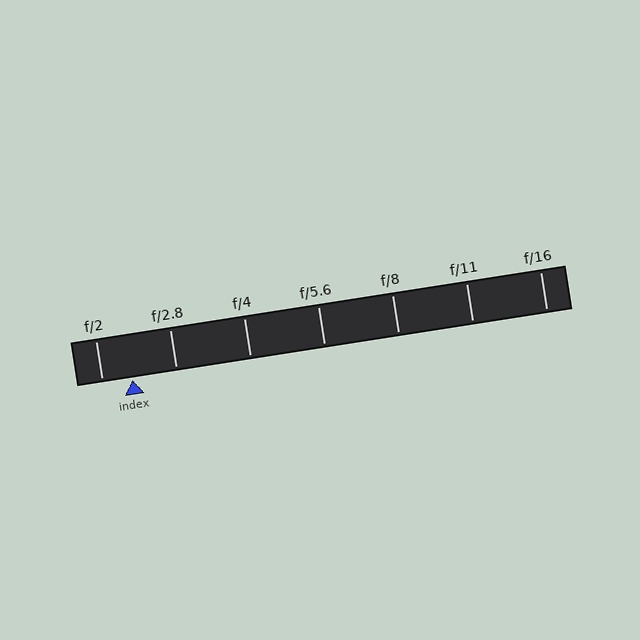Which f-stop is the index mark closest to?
The index mark is closest to f/2.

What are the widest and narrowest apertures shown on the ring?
The widest aperture shown is f/2 and the narrowest is f/16.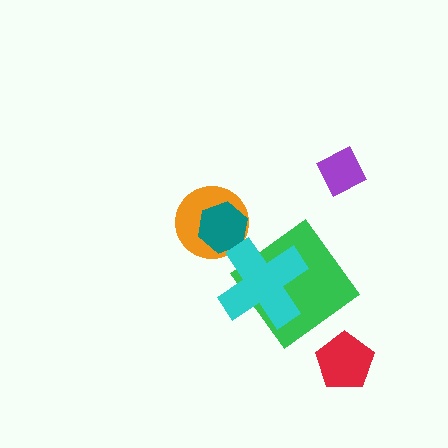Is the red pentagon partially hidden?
No, no other shape covers it.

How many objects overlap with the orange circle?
1 object overlaps with the orange circle.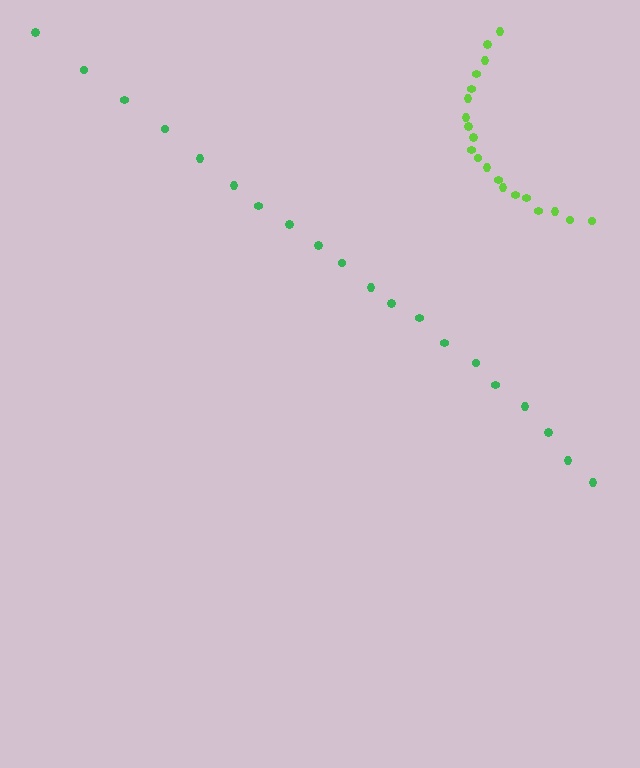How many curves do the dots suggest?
There are 2 distinct paths.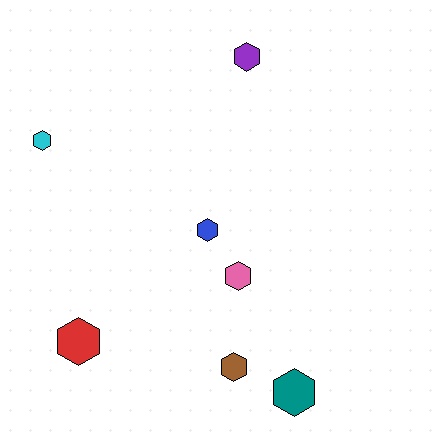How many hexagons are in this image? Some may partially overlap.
There are 7 hexagons.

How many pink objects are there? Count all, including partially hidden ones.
There is 1 pink object.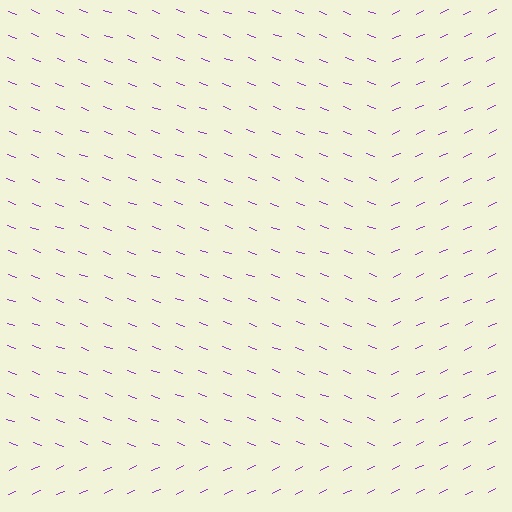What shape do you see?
I see a rectangle.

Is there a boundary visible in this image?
Yes, there is a texture boundary formed by a change in line orientation.